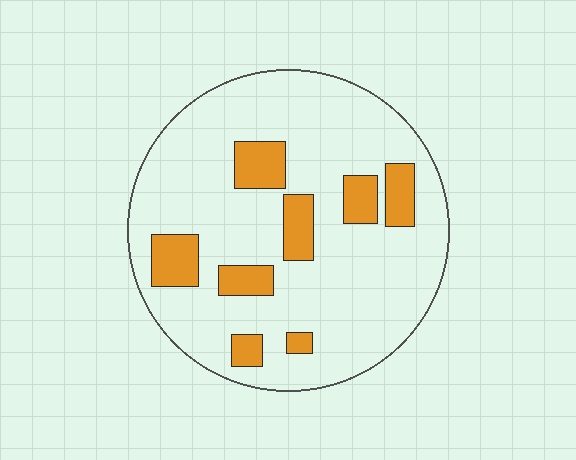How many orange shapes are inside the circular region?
8.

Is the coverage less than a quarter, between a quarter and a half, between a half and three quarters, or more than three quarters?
Less than a quarter.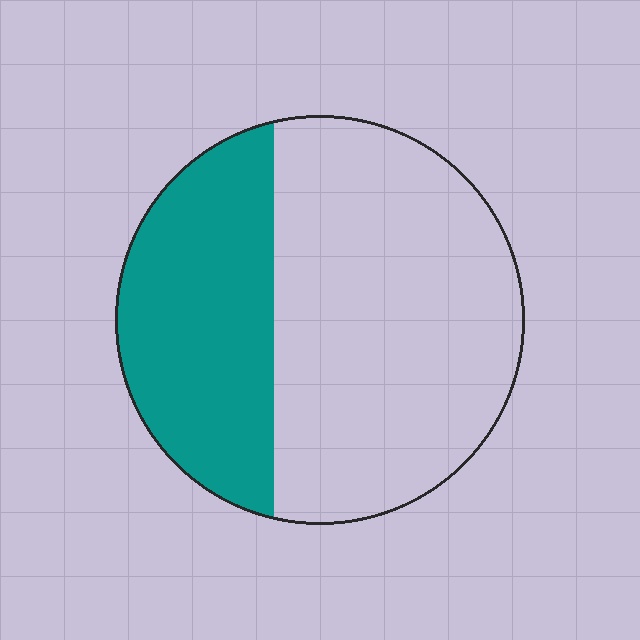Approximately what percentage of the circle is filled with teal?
Approximately 35%.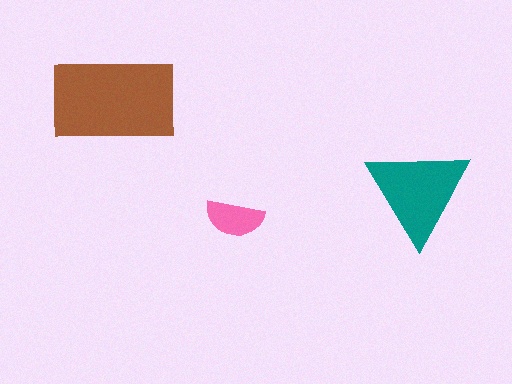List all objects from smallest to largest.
The pink semicircle, the teal triangle, the brown rectangle.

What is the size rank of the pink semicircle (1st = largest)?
3rd.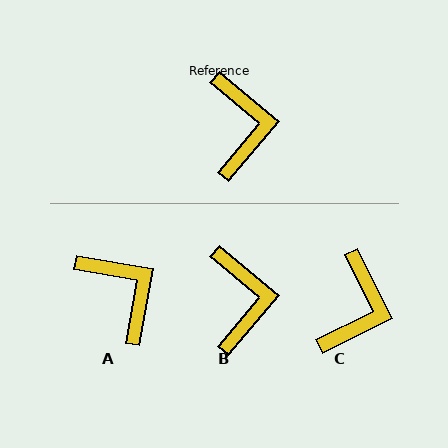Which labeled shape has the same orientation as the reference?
B.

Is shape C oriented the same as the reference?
No, it is off by about 24 degrees.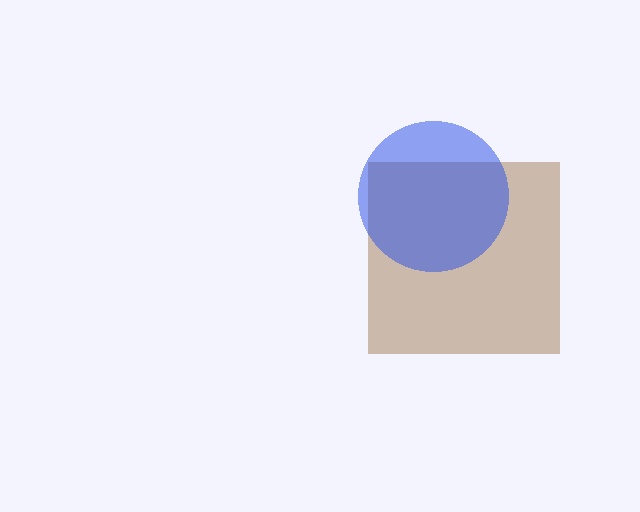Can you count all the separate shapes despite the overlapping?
Yes, there are 2 separate shapes.